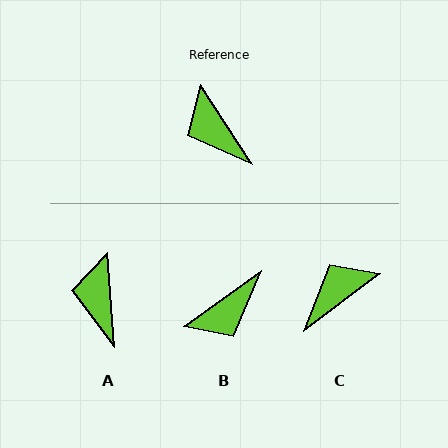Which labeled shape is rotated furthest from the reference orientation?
B, about 92 degrees away.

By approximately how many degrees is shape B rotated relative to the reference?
Approximately 92 degrees counter-clockwise.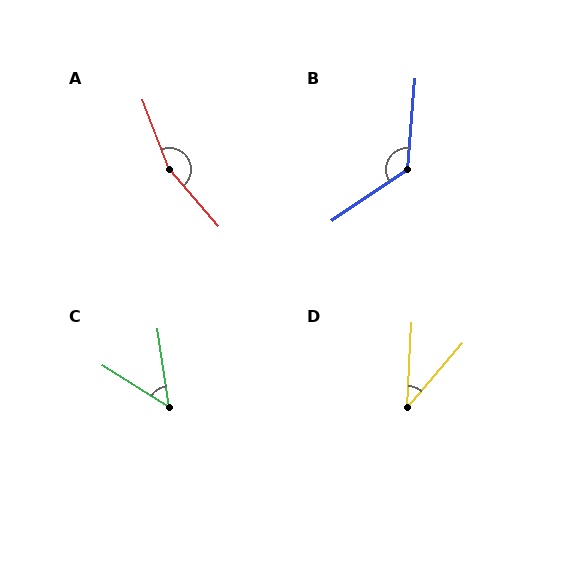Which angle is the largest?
A, at approximately 160 degrees.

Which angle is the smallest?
D, at approximately 38 degrees.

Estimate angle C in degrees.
Approximately 50 degrees.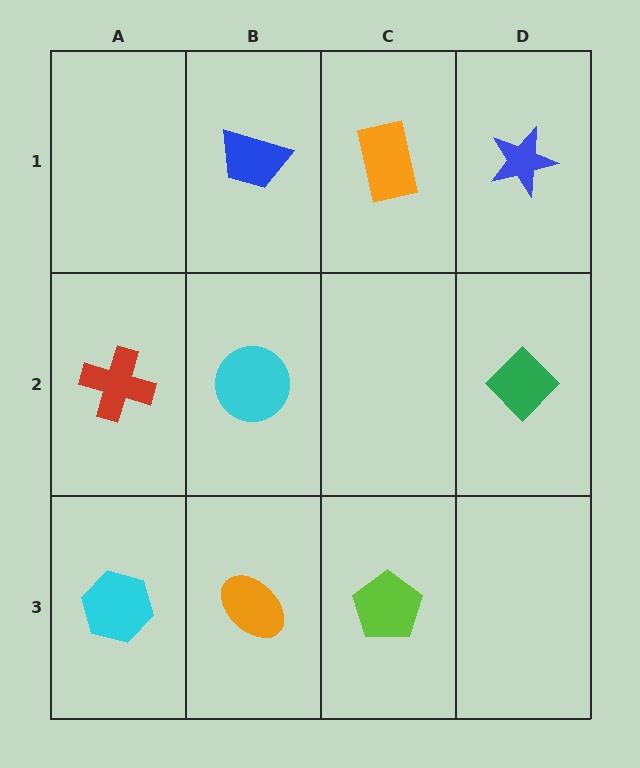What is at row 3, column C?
A lime pentagon.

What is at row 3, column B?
An orange ellipse.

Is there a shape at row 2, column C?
No, that cell is empty.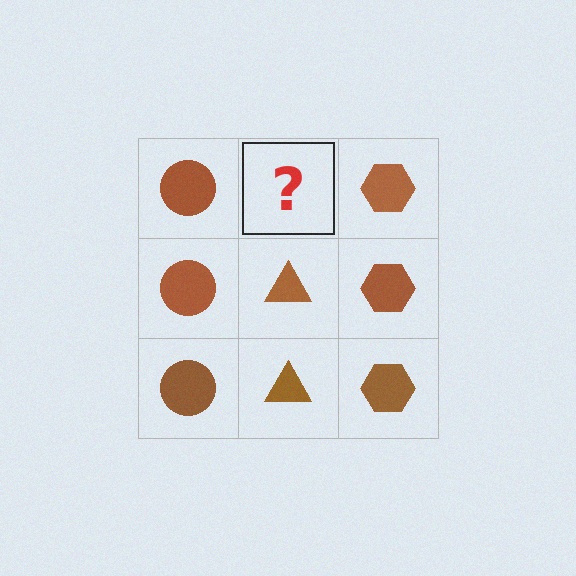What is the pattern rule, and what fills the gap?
The rule is that each column has a consistent shape. The gap should be filled with a brown triangle.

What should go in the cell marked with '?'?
The missing cell should contain a brown triangle.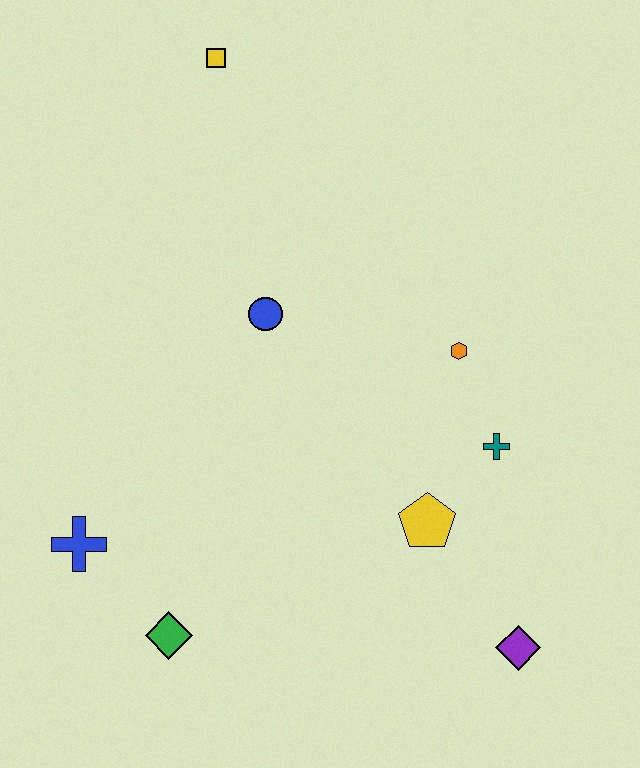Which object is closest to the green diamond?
The blue cross is closest to the green diamond.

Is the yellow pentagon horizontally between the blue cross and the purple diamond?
Yes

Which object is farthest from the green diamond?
The yellow square is farthest from the green diamond.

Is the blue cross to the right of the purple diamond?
No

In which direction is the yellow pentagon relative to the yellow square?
The yellow pentagon is below the yellow square.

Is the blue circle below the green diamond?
No